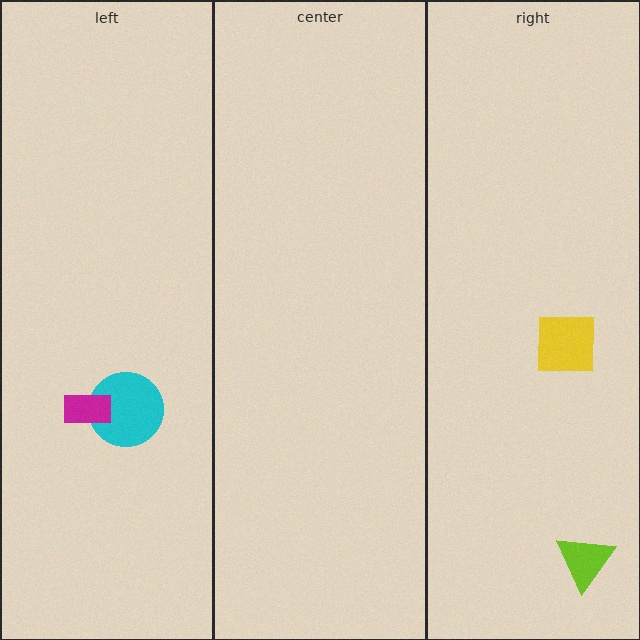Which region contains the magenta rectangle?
The left region.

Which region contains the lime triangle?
The right region.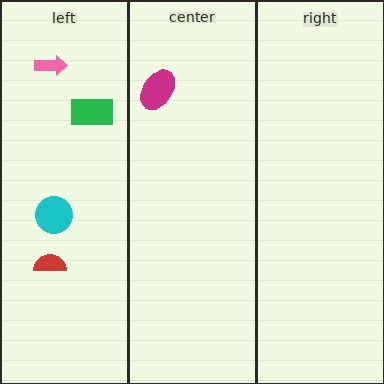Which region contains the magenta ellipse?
The center region.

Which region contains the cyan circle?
The left region.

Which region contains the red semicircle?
The left region.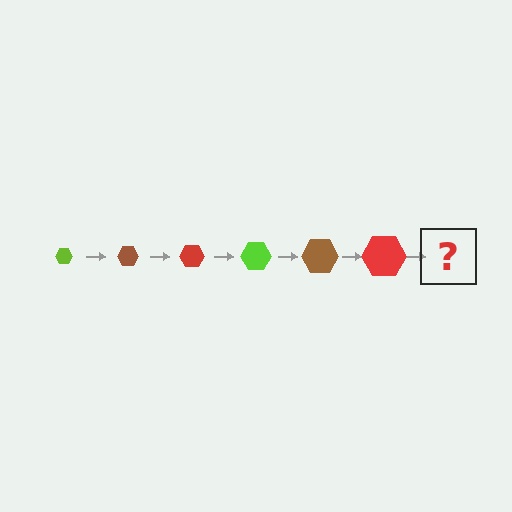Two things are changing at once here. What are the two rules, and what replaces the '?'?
The two rules are that the hexagon grows larger each step and the color cycles through lime, brown, and red. The '?' should be a lime hexagon, larger than the previous one.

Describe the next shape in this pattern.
It should be a lime hexagon, larger than the previous one.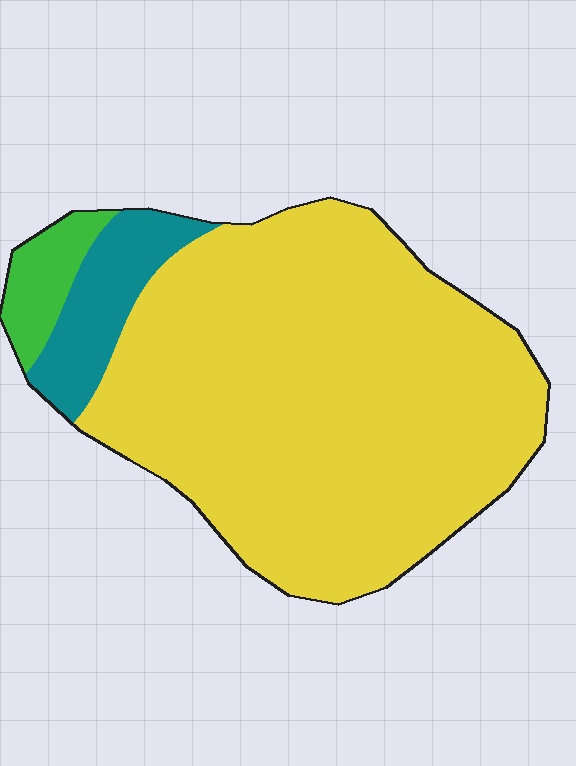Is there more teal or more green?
Teal.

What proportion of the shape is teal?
Teal takes up about one tenth (1/10) of the shape.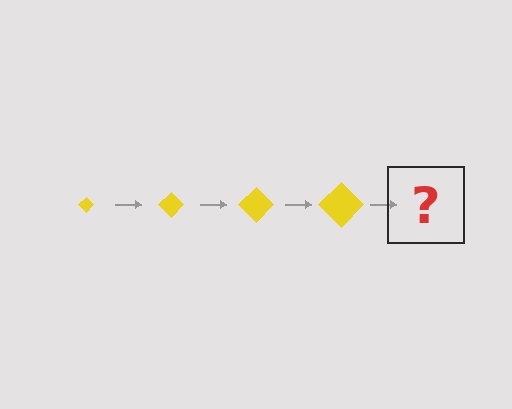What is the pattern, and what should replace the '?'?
The pattern is that the diamond gets progressively larger each step. The '?' should be a yellow diamond, larger than the previous one.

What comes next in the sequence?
The next element should be a yellow diamond, larger than the previous one.